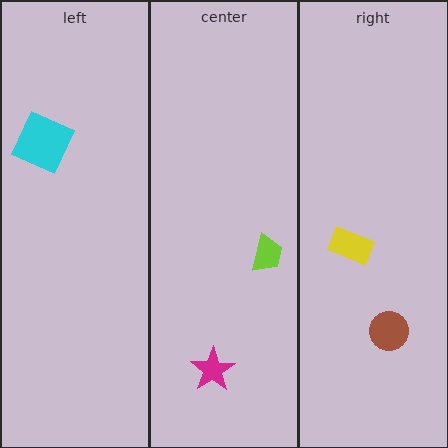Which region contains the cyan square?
The left region.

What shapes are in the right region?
The yellow rectangle, the brown circle.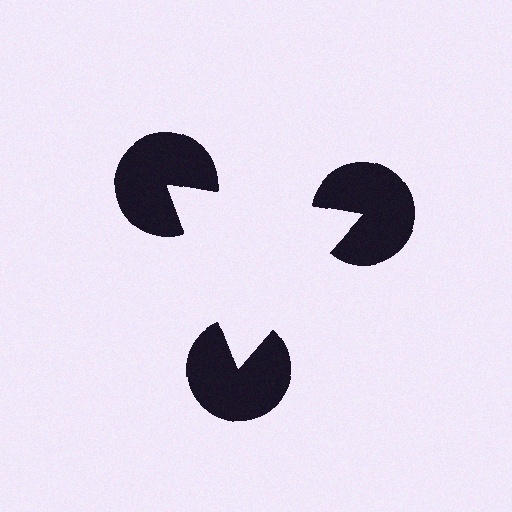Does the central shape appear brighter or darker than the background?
It typically appears slightly brighter than the background, even though no actual brightness change is drawn.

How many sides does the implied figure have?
3 sides.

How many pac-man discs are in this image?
There are 3 — one at each vertex of the illusory triangle.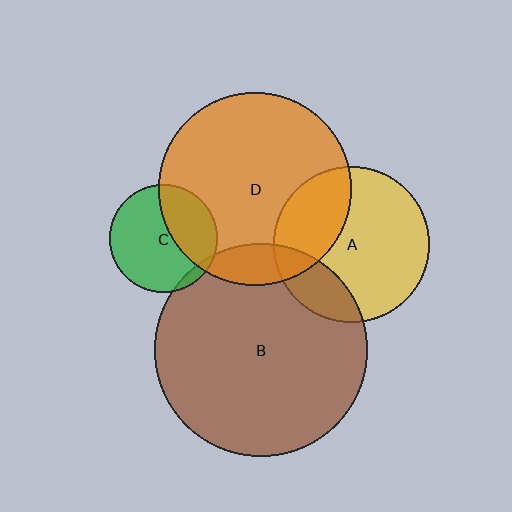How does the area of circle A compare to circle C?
Approximately 2.1 times.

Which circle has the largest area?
Circle B (brown).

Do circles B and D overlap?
Yes.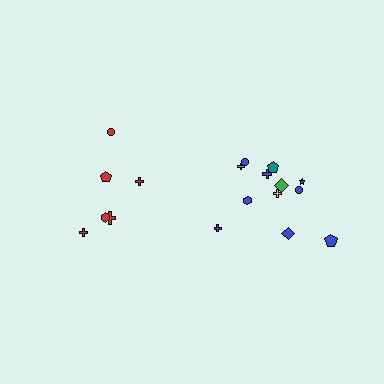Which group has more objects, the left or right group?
The right group.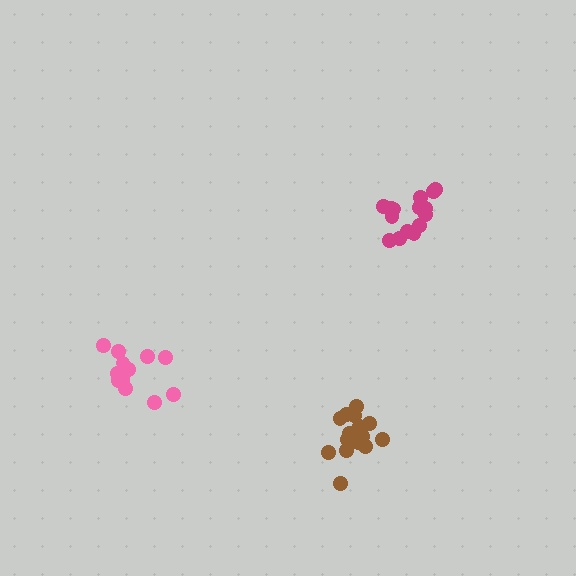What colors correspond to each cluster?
The clusters are colored: pink, brown, magenta.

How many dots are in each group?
Group 1: 12 dots, Group 2: 15 dots, Group 3: 15 dots (42 total).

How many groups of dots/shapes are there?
There are 3 groups.